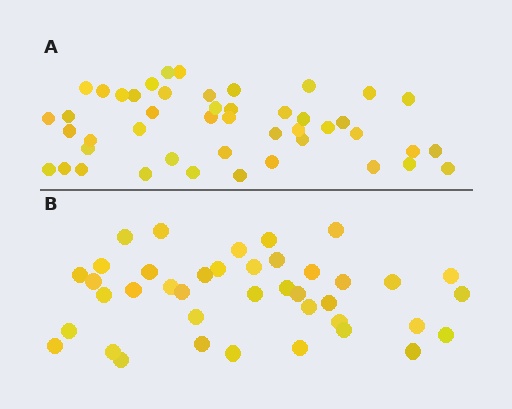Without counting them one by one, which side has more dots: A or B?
Region A (the top region) has more dots.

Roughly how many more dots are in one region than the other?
Region A has about 6 more dots than region B.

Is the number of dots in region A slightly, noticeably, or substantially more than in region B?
Region A has only slightly more — the two regions are fairly close. The ratio is roughly 1.1 to 1.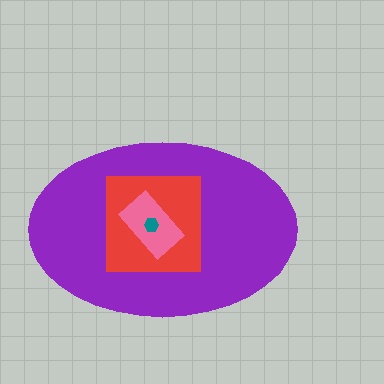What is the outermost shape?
The purple ellipse.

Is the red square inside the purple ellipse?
Yes.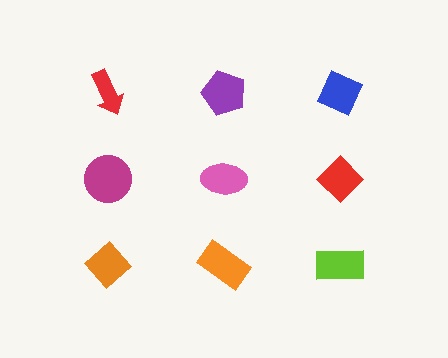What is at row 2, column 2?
A pink ellipse.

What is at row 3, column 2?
An orange rectangle.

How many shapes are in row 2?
3 shapes.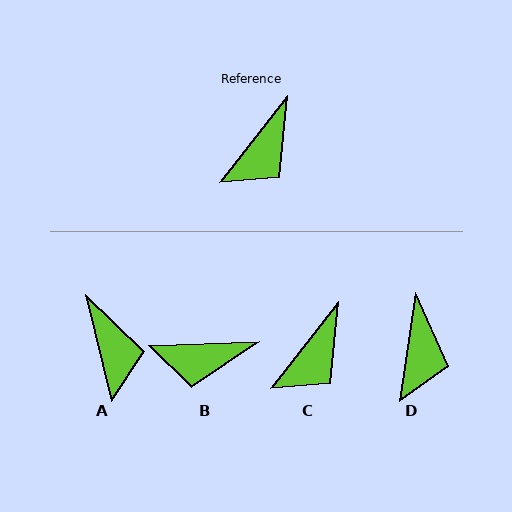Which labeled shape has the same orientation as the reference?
C.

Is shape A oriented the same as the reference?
No, it is off by about 51 degrees.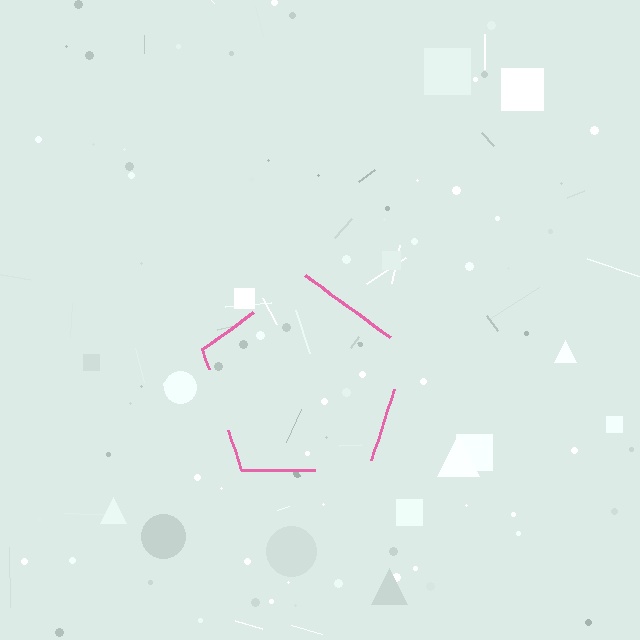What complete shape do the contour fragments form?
The contour fragments form a pentagon.